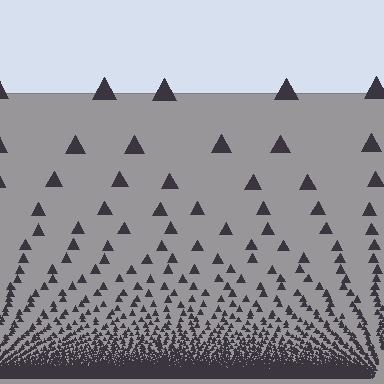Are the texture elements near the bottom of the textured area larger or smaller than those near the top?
Smaller. The gradient is inverted — elements near the bottom are smaller and denser.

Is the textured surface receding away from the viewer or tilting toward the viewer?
The surface appears to tilt toward the viewer. Texture elements get larger and sparser toward the top.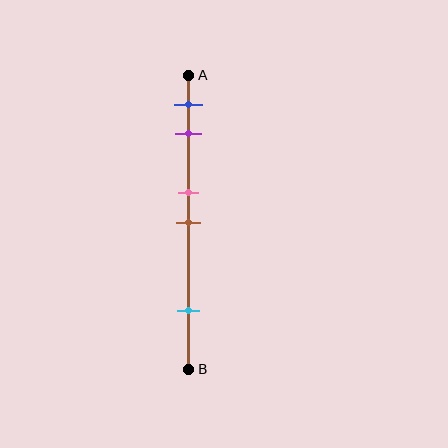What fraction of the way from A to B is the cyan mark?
The cyan mark is approximately 80% (0.8) of the way from A to B.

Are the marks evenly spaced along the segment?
No, the marks are not evenly spaced.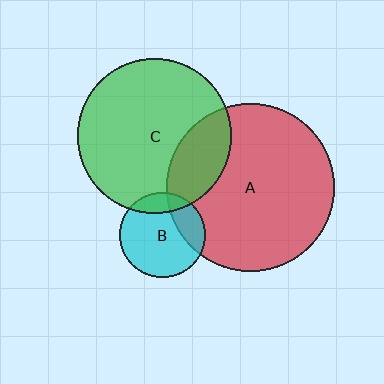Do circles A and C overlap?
Yes.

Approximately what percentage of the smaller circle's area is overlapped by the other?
Approximately 25%.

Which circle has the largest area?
Circle A (red).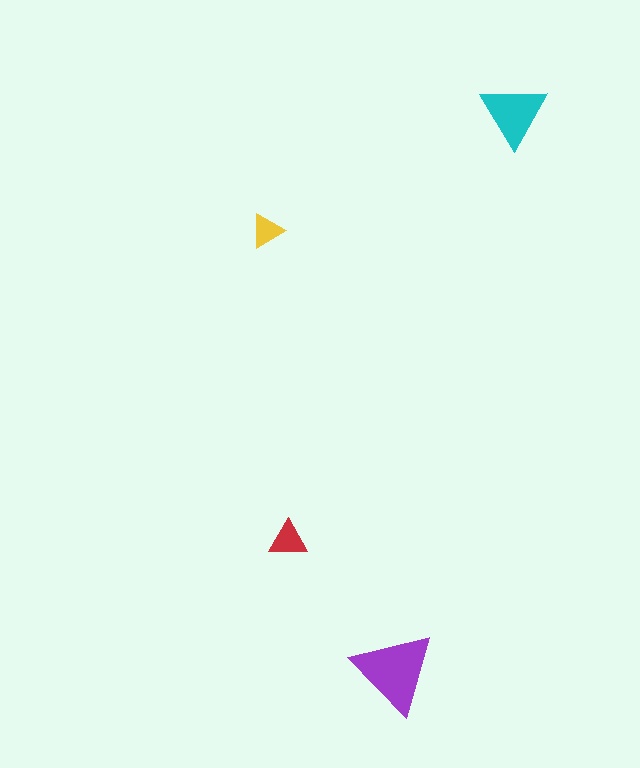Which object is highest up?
The cyan triangle is topmost.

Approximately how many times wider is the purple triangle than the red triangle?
About 2 times wider.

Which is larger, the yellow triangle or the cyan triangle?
The cyan one.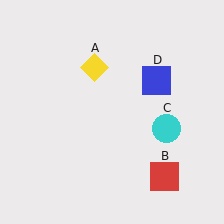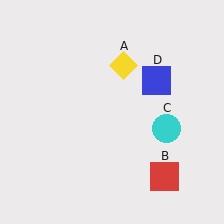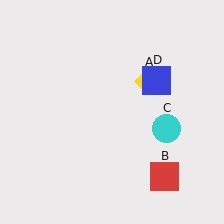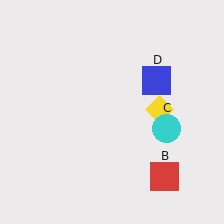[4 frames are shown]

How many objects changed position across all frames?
1 object changed position: yellow diamond (object A).